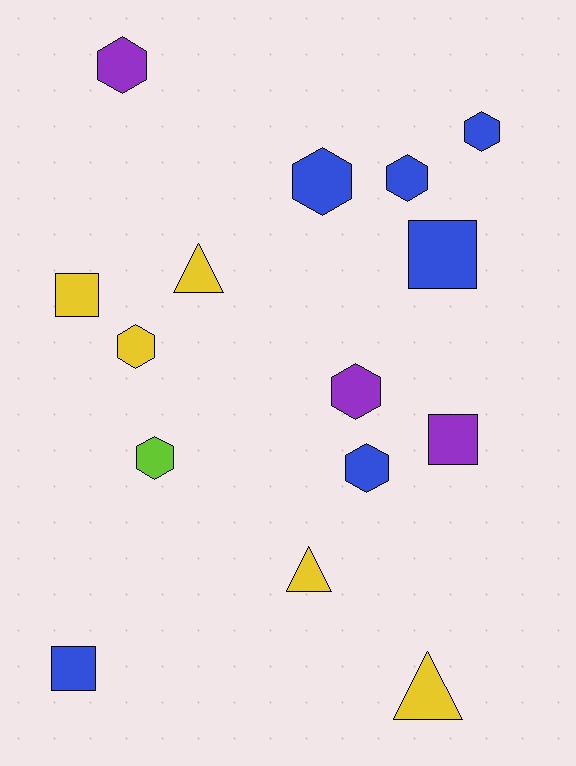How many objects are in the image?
There are 15 objects.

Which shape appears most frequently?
Hexagon, with 8 objects.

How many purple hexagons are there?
There are 2 purple hexagons.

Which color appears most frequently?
Blue, with 6 objects.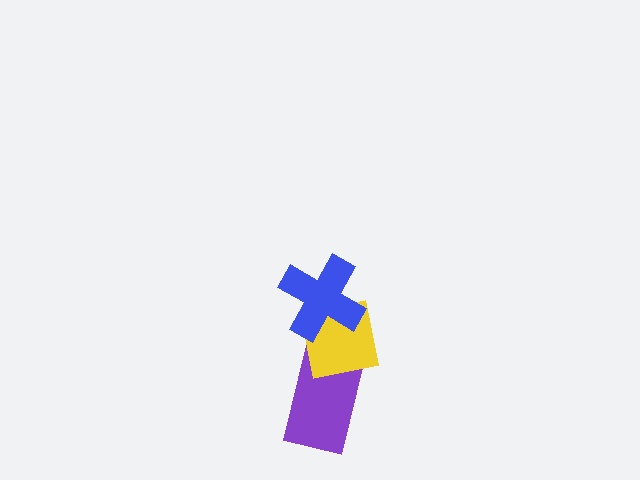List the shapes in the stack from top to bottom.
From top to bottom: the blue cross, the yellow square, the purple rectangle.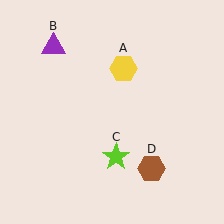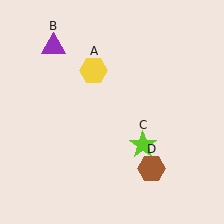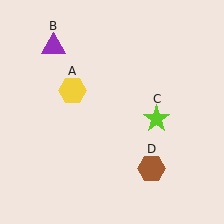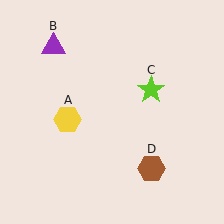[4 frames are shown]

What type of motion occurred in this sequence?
The yellow hexagon (object A), lime star (object C) rotated counterclockwise around the center of the scene.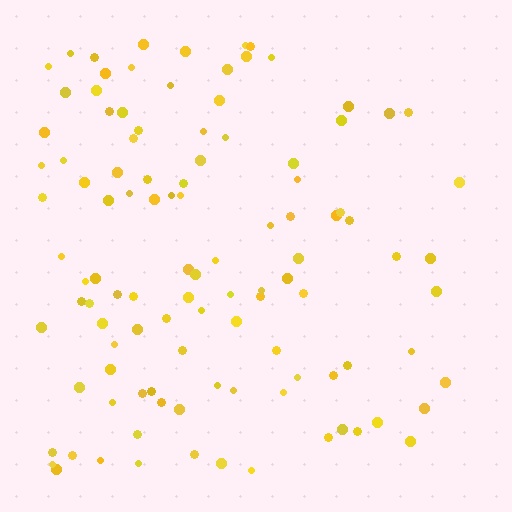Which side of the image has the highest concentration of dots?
The left.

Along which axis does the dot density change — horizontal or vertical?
Horizontal.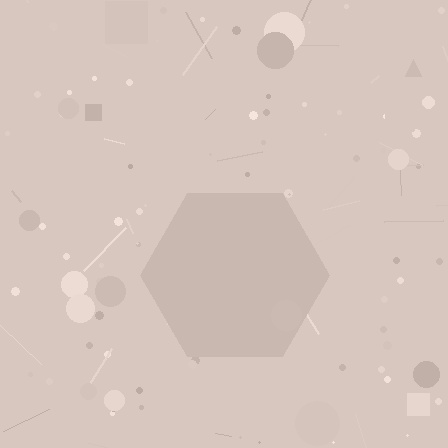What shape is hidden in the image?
A hexagon is hidden in the image.